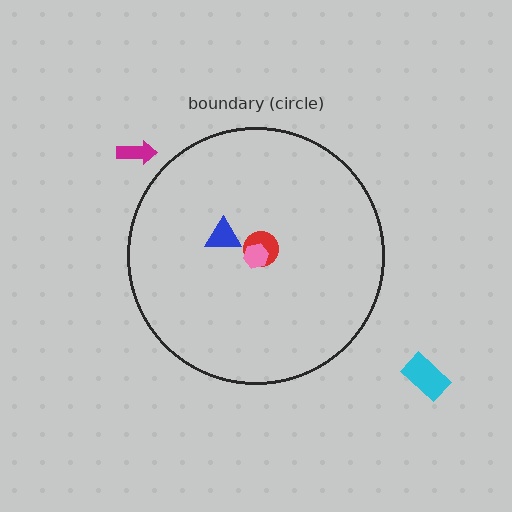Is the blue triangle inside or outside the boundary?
Inside.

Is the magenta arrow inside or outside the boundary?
Outside.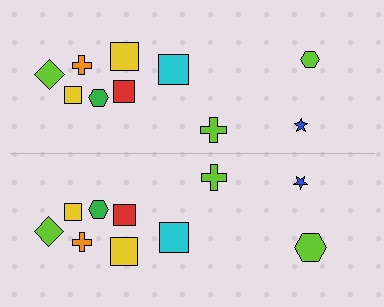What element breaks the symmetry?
The lime hexagon on the bottom side has a different size than its mirror counterpart.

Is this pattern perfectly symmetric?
No, the pattern is not perfectly symmetric. The lime hexagon on the bottom side has a different size than its mirror counterpart.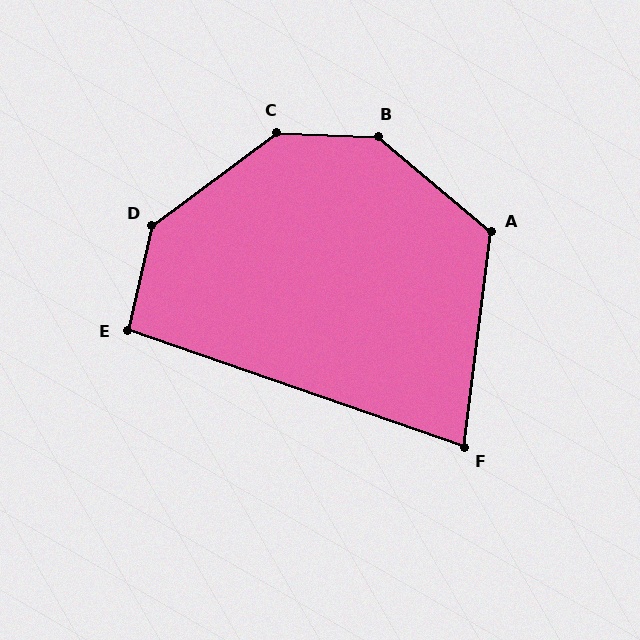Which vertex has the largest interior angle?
B, at approximately 142 degrees.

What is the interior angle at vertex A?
Approximately 123 degrees (obtuse).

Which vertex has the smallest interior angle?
F, at approximately 78 degrees.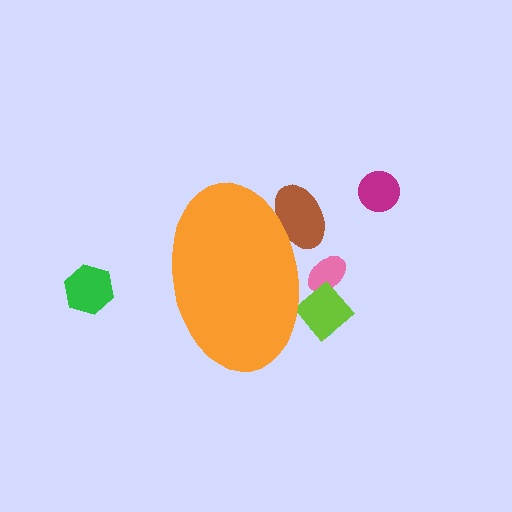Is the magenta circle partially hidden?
No, the magenta circle is fully visible.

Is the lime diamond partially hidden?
Yes, the lime diamond is partially hidden behind the orange ellipse.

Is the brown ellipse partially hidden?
Yes, the brown ellipse is partially hidden behind the orange ellipse.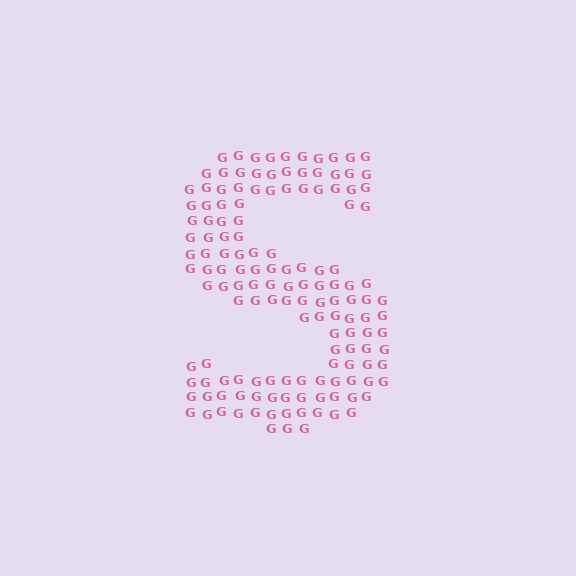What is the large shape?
The large shape is the letter S.